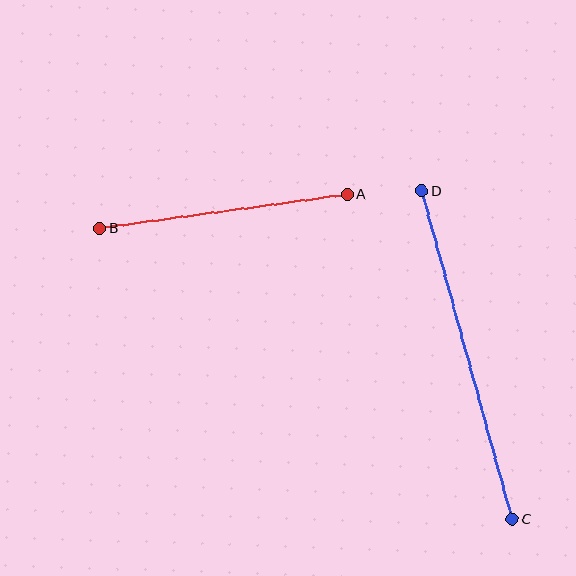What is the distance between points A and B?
The distance is approximately 250 pixels.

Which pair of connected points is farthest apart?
Points C and D are farthest apart.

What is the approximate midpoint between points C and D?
The midpoint is at approximately (467, 355) pixels.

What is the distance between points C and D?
The distance is approximately 340 pixels.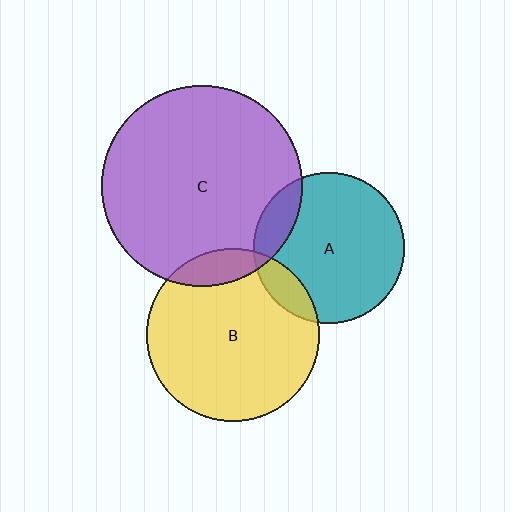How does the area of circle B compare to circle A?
Approximately 1.3 times.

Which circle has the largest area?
Circle C (purple).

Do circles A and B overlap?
Yes.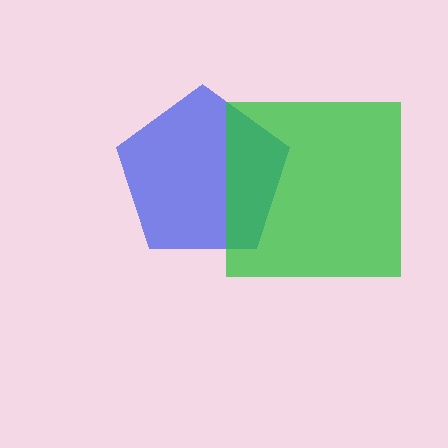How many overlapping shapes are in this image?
There are 2 overlapping shapes in the image.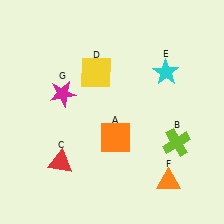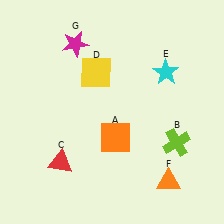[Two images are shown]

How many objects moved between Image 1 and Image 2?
1 object moved between the two images.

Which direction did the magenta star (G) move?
The magenta star (G) moved up.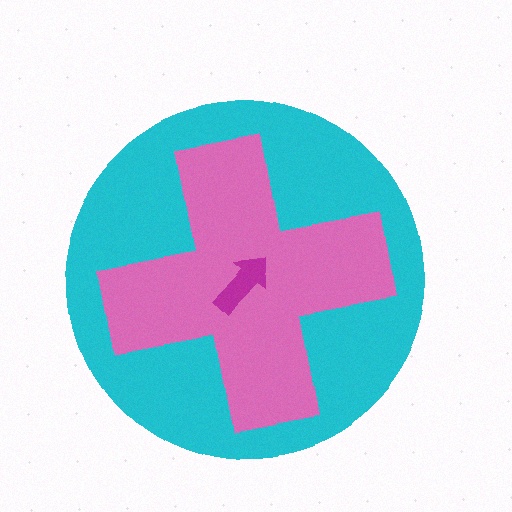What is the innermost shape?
The magenta arrow.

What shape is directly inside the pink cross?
The magenta arrow.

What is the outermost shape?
The cyan circle.